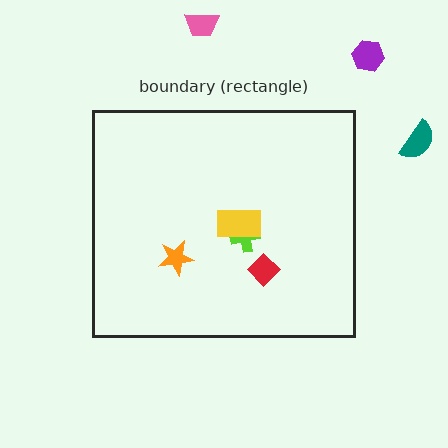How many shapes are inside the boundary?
4 inside, 3 outside.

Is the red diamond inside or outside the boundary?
Inside.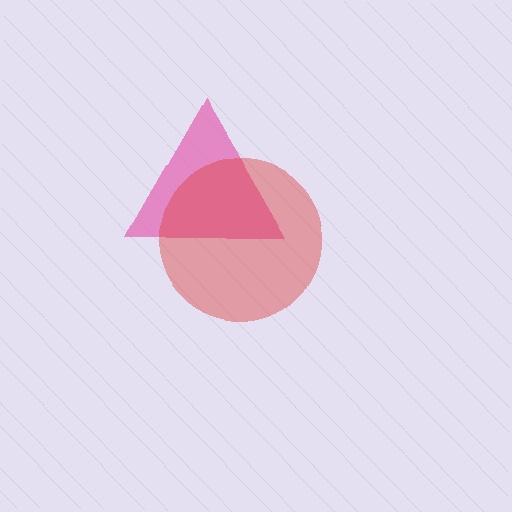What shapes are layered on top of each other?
The layered shapes are: a pink triangle, a red circle.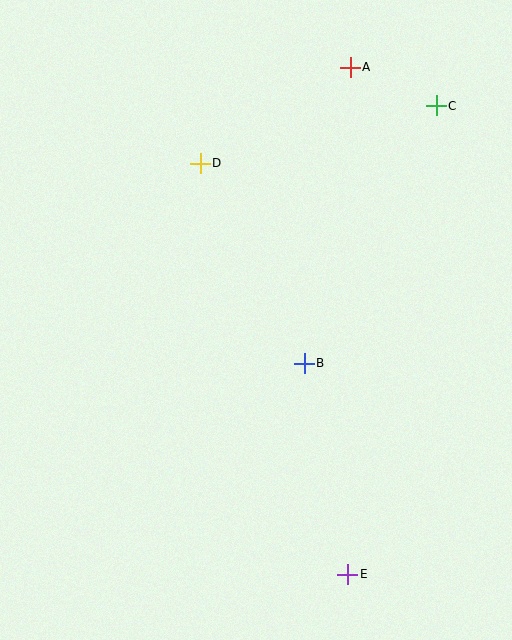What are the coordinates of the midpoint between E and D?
The midpoint between E and D is at (274, 369).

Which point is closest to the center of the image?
Point B at (304, 363) is closest to the center.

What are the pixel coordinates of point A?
Point A is at (350, 67).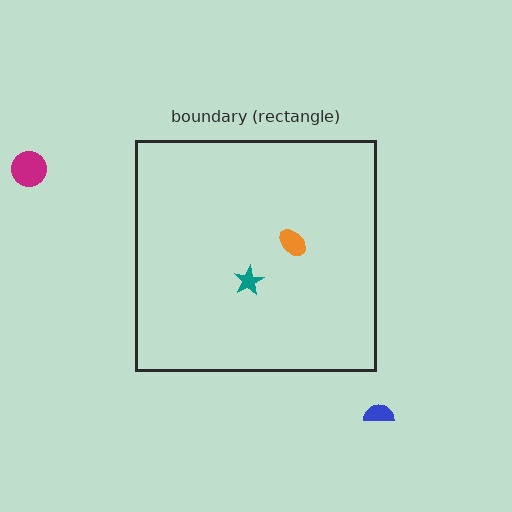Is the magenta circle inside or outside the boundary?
Outside.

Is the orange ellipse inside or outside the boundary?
Inside.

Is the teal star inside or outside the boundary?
Inside.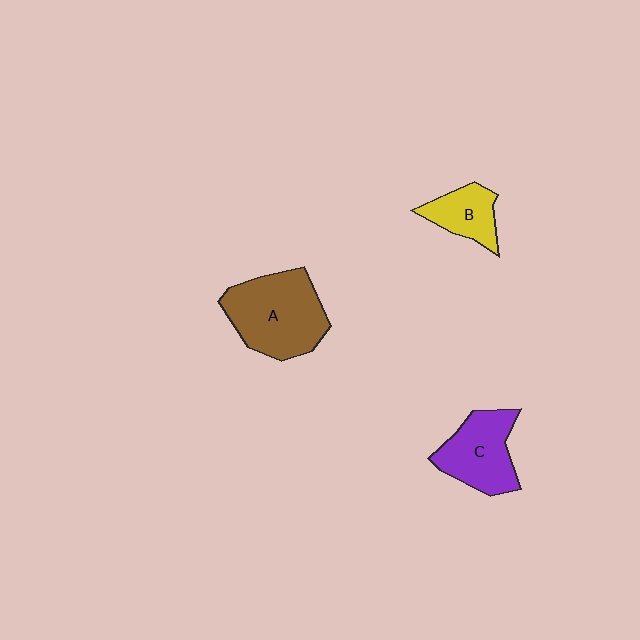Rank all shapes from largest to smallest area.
From largest to smallest: A (brown), C (purple), B (yellow).